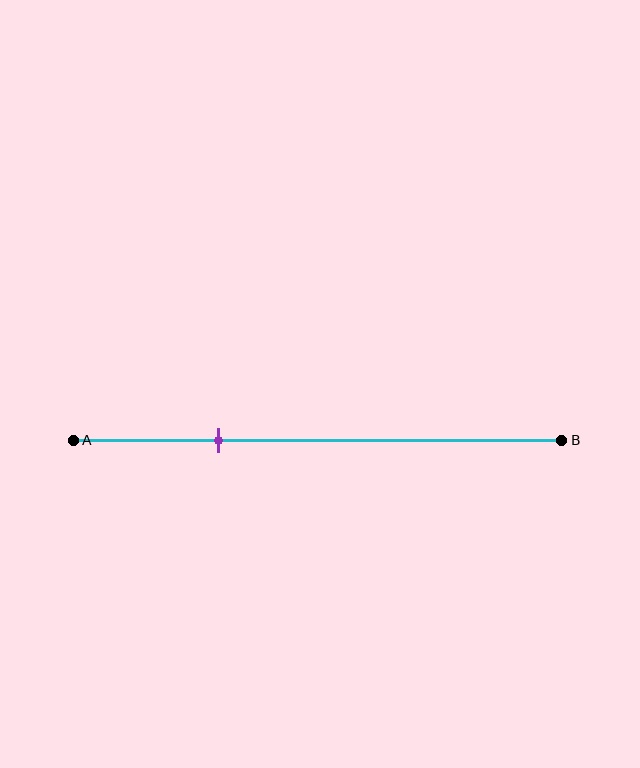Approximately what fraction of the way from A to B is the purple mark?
The purple mark is approximately 30% of the way from A to B.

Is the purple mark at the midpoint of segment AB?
No, the mark is at about 30% from A, not at the 50% midpoint.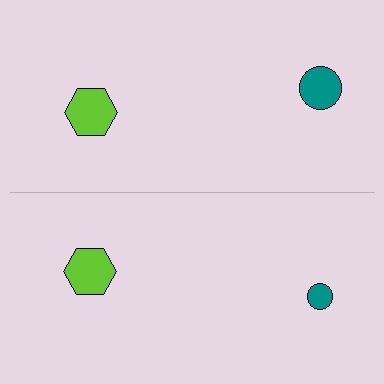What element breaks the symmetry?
The teal circle on the bottom side has a different size than its mirror counterpart.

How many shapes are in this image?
There are 4 shapes in this image.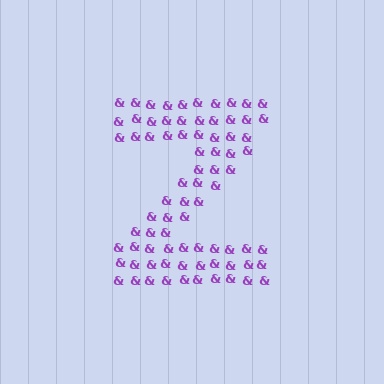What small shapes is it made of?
It is made of small ampersands.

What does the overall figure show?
The overall figure shows the letter Z.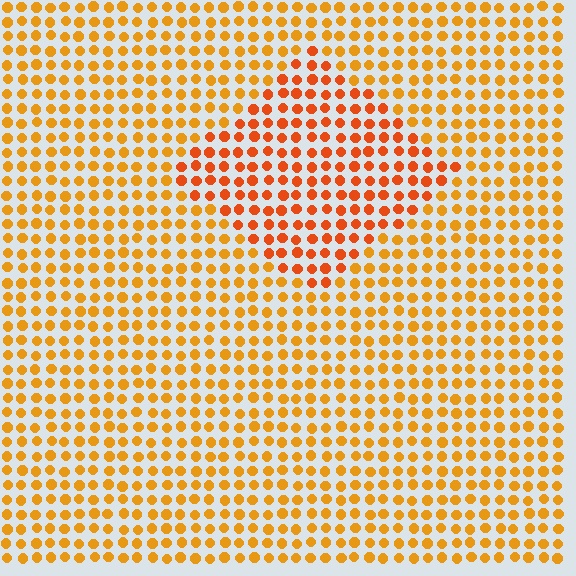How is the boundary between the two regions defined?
The boundary is defined purely by a slight shift in hue (about 23 degrees). Spacing, size, and orientation are identical on both sides.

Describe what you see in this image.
The image is filled with small orange elements in a uniform arrangement. A diamond-shaped region is visible where the elements are tinted to a slightly different hue, forming a subtle color boundary.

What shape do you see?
I see a diamond.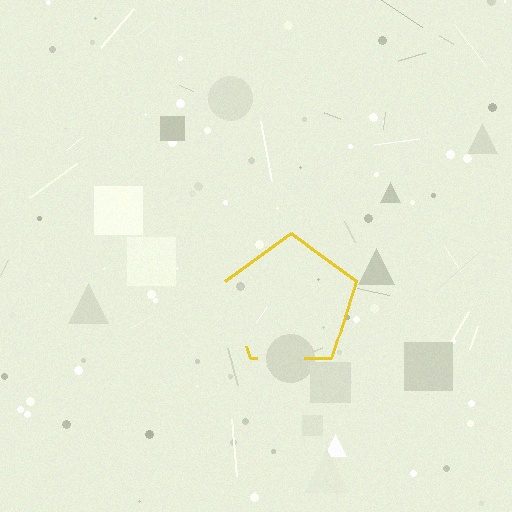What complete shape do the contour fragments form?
The contour fragments form a pentagon.